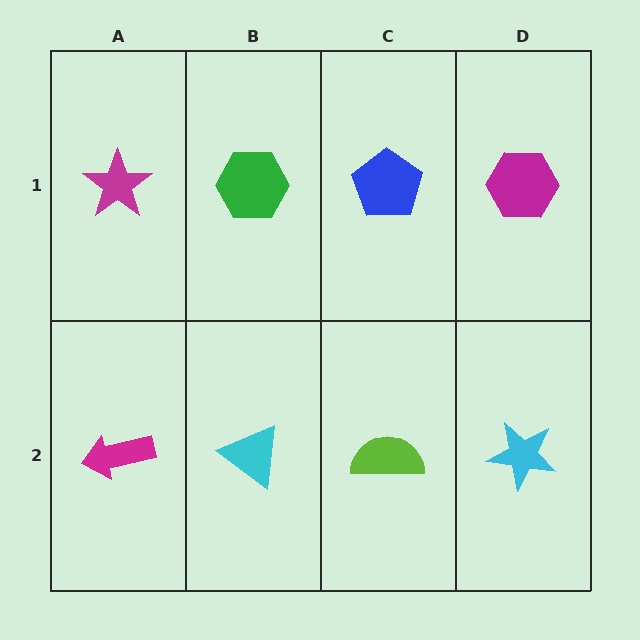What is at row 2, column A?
A magenta arrow.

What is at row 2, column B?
A cyan triangle.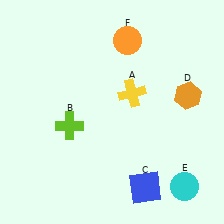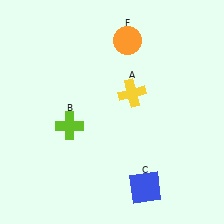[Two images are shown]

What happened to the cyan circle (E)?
The cyan circle (E) was removed in Image 2. It was in the bottom-right area of Image 1.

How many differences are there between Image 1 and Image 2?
There are 2 differences between the two images.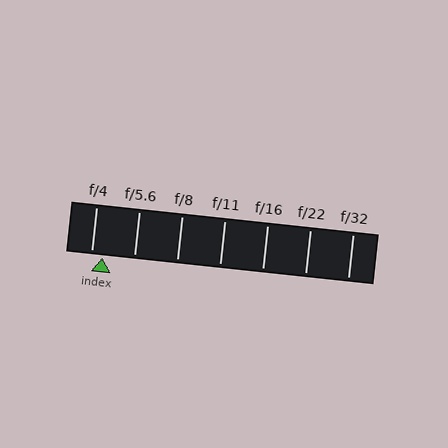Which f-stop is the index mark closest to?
The index mark is closest to f/4.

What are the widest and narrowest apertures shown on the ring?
The widest aperture shown is f/4 and the narrowest is f/32.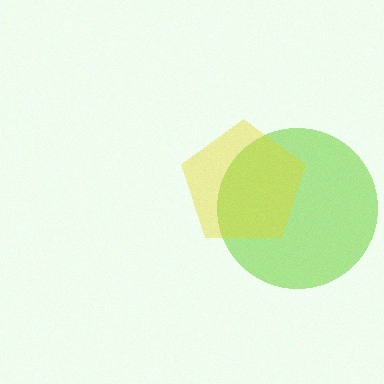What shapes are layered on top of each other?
The layered shapes are: a lime circle, a yellow pentagon.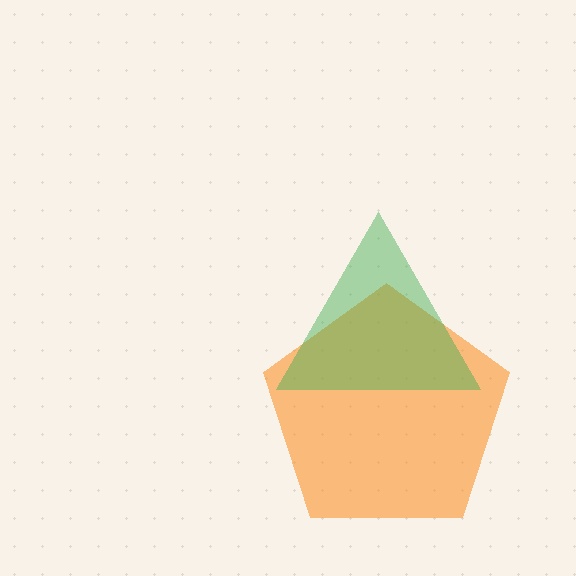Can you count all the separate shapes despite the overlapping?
Yes, there are 2 separate shapes.